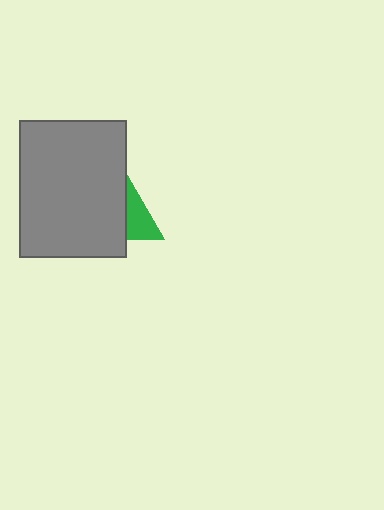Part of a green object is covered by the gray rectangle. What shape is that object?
It is a triangle.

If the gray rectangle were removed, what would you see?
You would see the complete green triangle.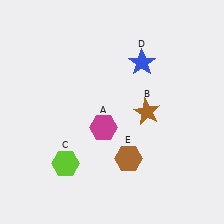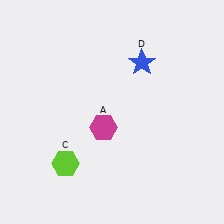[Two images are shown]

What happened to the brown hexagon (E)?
The brown hexagon (E) was removed in Image 2. It was in the bottom-right area of Image 1.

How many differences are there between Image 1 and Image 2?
There are 2 differences between the two images.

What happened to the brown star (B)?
The brown star (B) was removed in Image 2. It was in the top-right area of Image 1.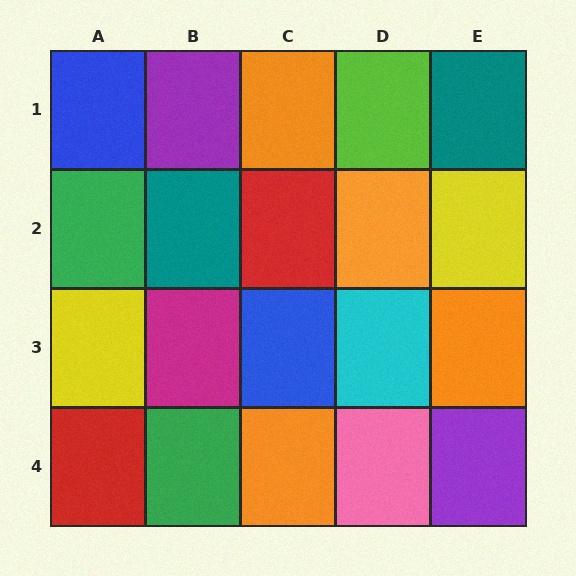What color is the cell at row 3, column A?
Yellow.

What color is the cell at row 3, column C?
Blue.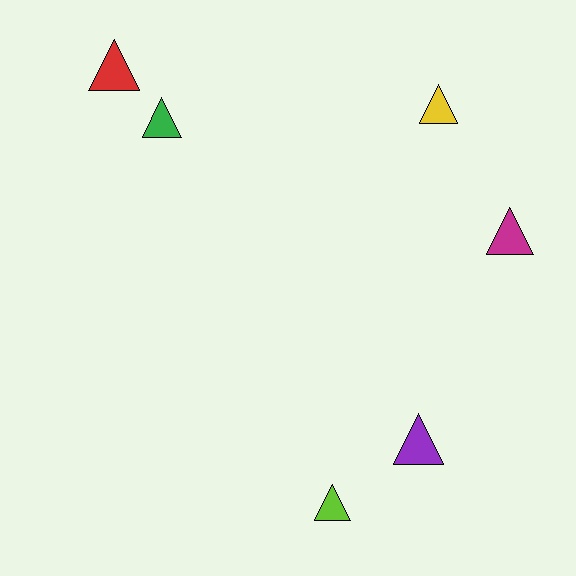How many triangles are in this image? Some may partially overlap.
There are 6 triangles.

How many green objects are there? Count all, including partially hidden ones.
There is 1 green object.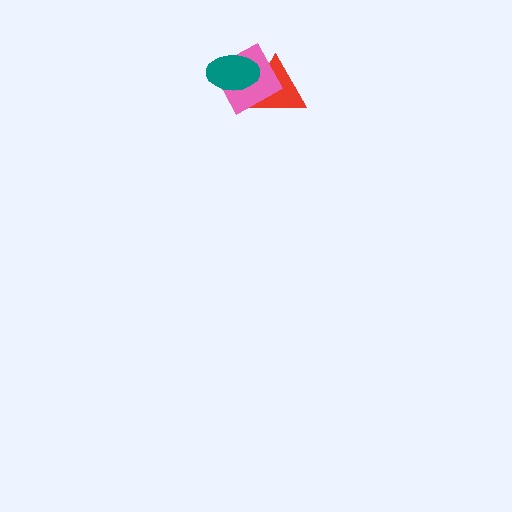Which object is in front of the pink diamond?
The teal ellipse is in front of the pink diamond.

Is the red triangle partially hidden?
Yes, it is partially covered by another shape.